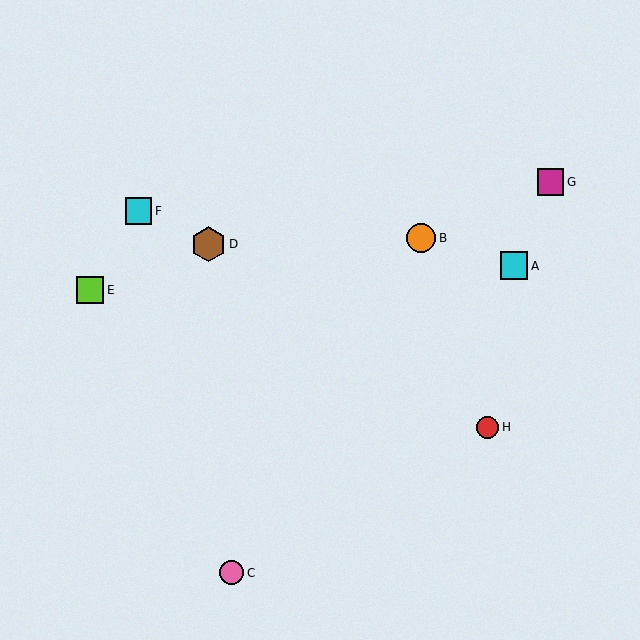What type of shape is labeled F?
Shape F is a cyan square.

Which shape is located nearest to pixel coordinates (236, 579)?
The pink circle (labeled C) at (232, 573) is nearest to that location.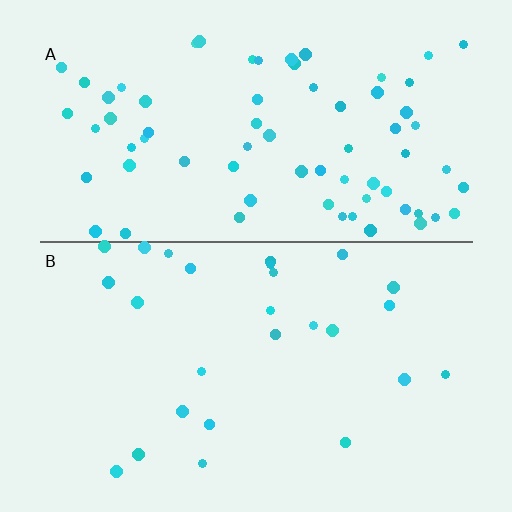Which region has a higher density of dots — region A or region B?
A (the top).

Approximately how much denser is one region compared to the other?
Approximately 2.7× — region A over region B.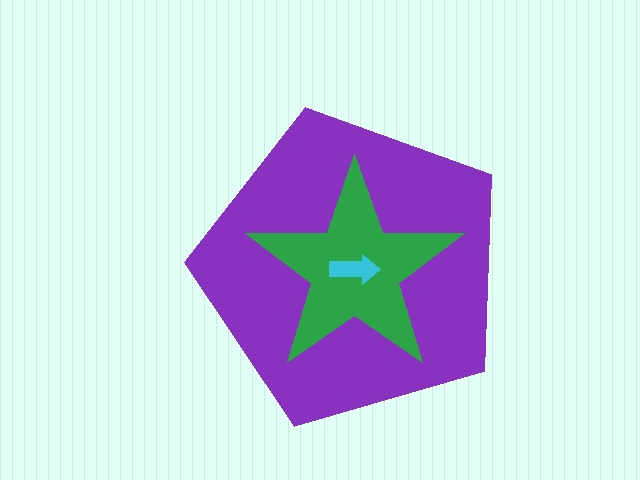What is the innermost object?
The cyan arrow.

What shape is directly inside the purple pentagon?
The green star.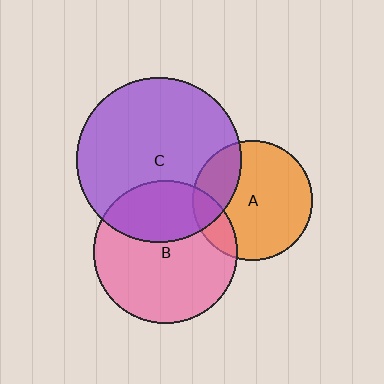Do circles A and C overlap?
Yes.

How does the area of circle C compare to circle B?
Approximately 1.3 times.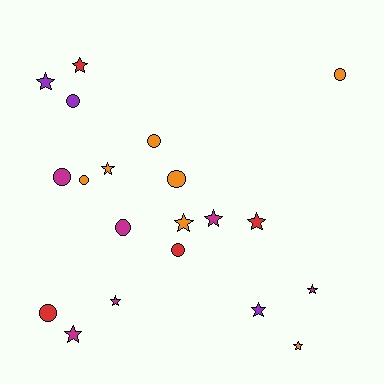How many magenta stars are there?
There are 4 magenta stars.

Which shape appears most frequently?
Star, with 11 objects.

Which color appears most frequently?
Orange, with 7 objects.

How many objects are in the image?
There are 20 objects.